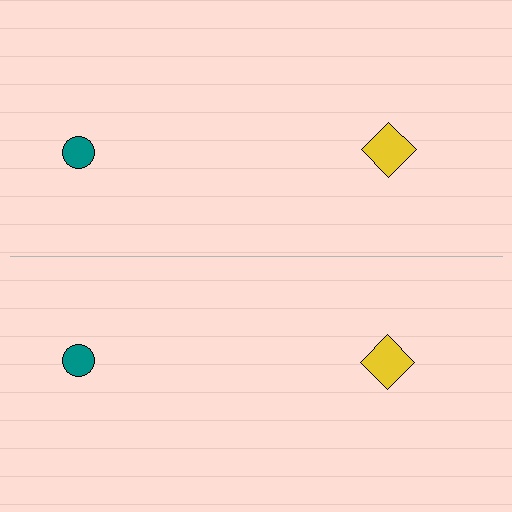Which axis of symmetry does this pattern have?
The pattern has a horizontal axis of symmetry running through the center of the image.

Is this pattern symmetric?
Yes, this pattern has bilateral (reflection) symmetry.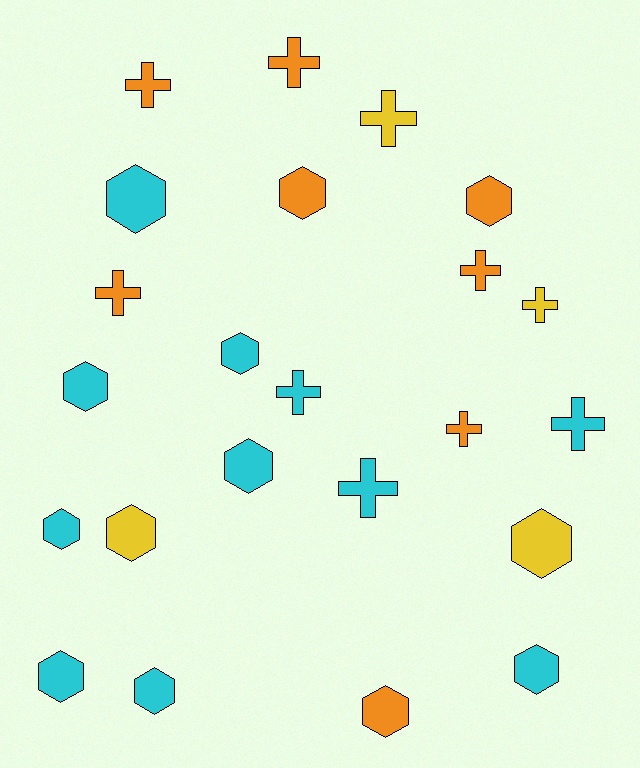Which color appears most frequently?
Cyan, with 11 objects.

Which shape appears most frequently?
Hexagon, with 13 objects.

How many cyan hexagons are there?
There are 8 cyan hexagons.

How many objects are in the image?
There are 23 objects.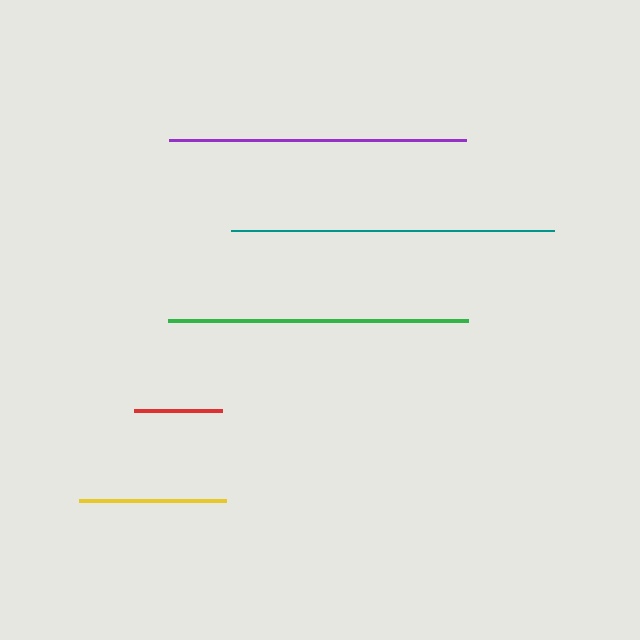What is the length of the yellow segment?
The yellow segment is approximately 147 pixels long.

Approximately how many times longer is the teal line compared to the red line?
The teal line is approximately 3.7 times the length of the red line.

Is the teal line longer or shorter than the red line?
The teal line is longer than the red line.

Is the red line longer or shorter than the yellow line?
The yellow line is longer than the red line.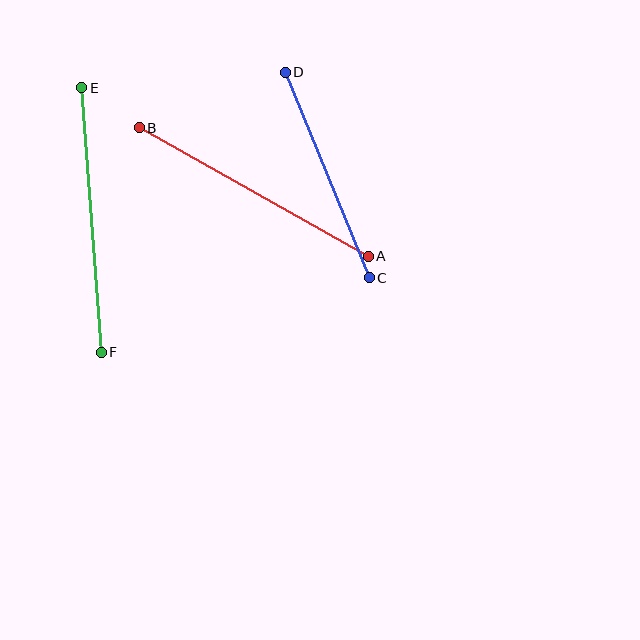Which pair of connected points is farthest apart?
Points E and F are farthest apart.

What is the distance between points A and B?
The distance is approximately 263 pixels.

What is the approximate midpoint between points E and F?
The midpoint is at approximately (91, 220) pixels.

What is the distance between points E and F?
The distance is approximately 265 pixels.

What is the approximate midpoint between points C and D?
The midpoint is at approximately (327, 175) pixels.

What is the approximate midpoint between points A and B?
The midpoint is at approximately (254, 192) pixels.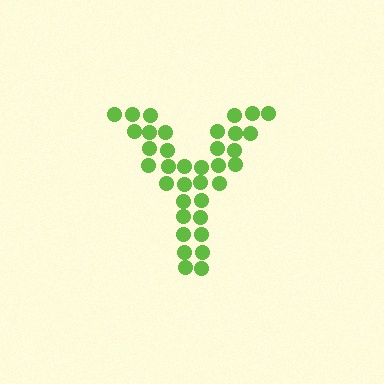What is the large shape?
The large shape is the letter Y.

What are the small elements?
The small elements are circles.